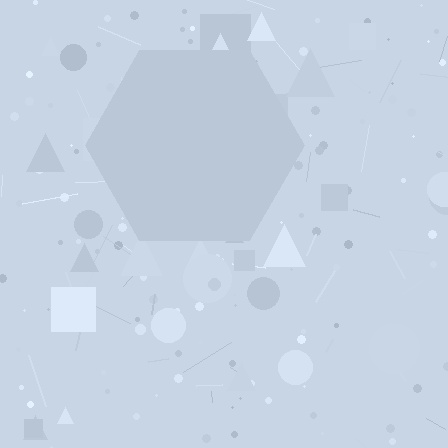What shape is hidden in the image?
A hexagon is hidden in the image.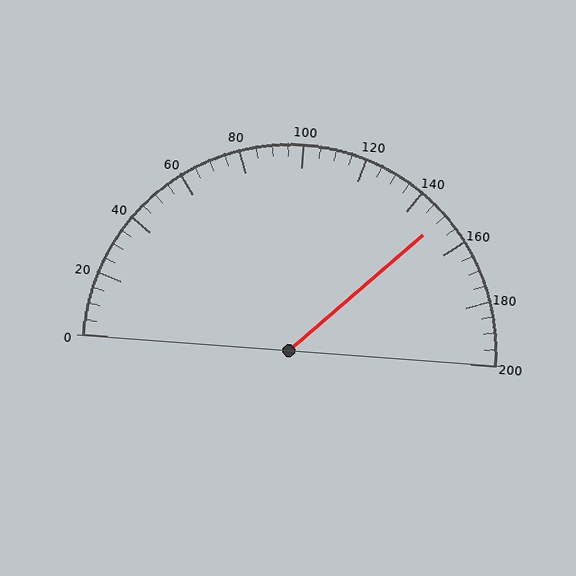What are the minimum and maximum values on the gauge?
The gauge ranges from 0 to 200.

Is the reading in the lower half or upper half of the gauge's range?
The reading is in the upper half of the range (0 to 200).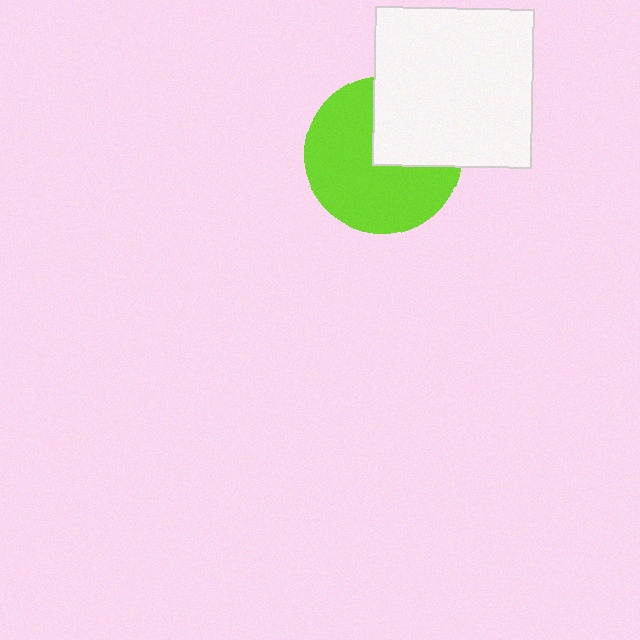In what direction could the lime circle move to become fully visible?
The lime circle could move toward the lower-left. That would shift it out from behind the white square entirely.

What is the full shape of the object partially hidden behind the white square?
The partially hidden object is a lime circle.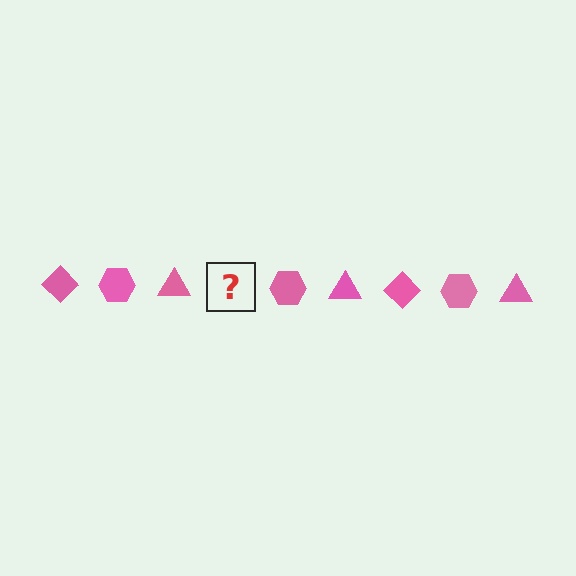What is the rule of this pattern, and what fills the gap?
The rule is that the pattern cycles through diamond, hexagon, triangle shapes in pink. The gap should be filled with a pink diamond.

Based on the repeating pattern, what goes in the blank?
The blank should be a pink diamond.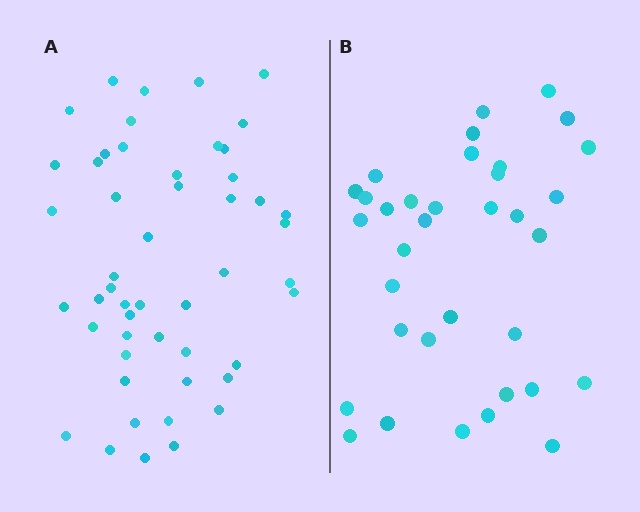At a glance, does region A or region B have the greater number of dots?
Region A (the left region) has more dots.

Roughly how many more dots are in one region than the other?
Region A has approximately 15 more dots than region B.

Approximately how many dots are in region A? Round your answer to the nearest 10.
About 50 dots.